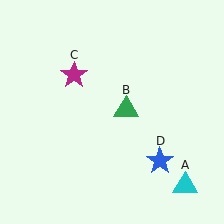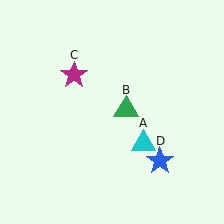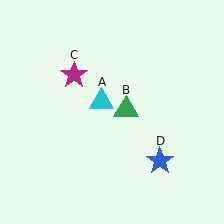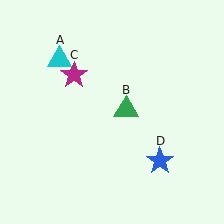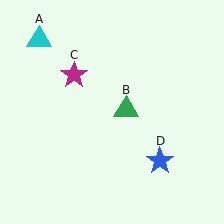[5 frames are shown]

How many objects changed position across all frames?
1 object changed position: cyan triangle (object A).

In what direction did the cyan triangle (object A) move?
The cyan triangle (object A) moved up and to the left.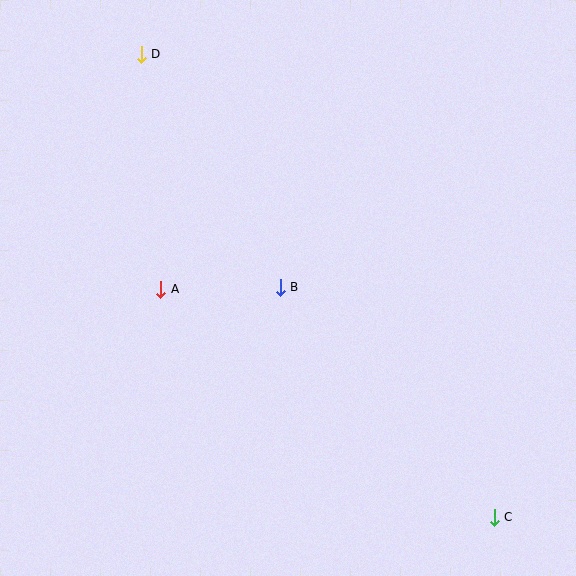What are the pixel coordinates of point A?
Point A is at (161, 289).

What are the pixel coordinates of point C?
Point C is at (494, 517).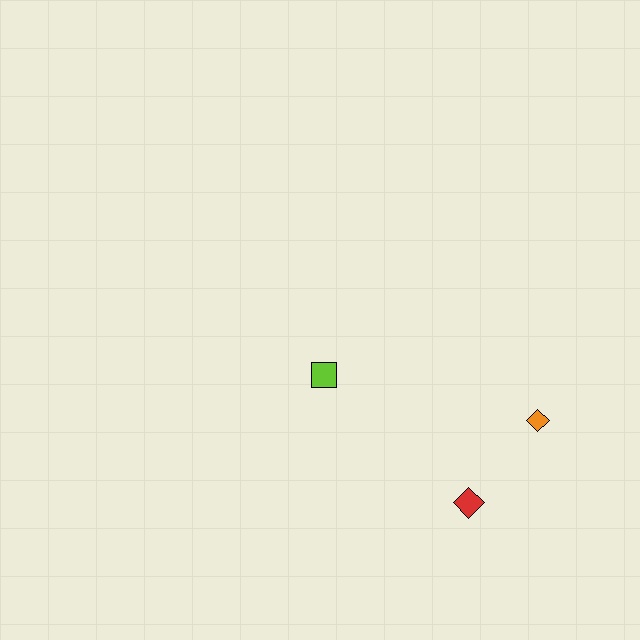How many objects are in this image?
There are 3 objects.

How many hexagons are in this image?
There are no hexagons.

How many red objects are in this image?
There is 1 red object.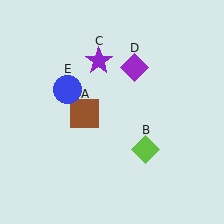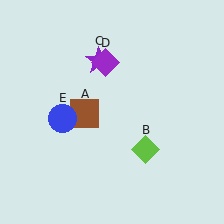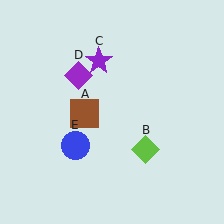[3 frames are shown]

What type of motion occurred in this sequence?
The purple diamond (object D), blue circle (object E) rotated counterclockwise around the center of the scene.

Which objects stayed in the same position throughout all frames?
Brown square (object A) and lime diamond (object B) and purple star (object C) remained stationary.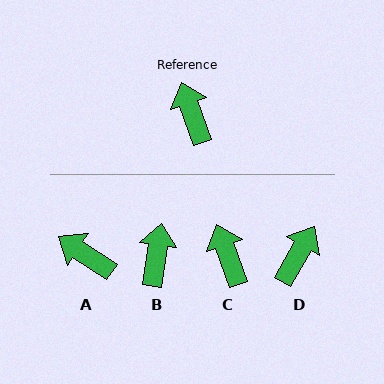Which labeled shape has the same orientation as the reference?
C.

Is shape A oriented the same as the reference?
No, it is off by about 37 degrees.